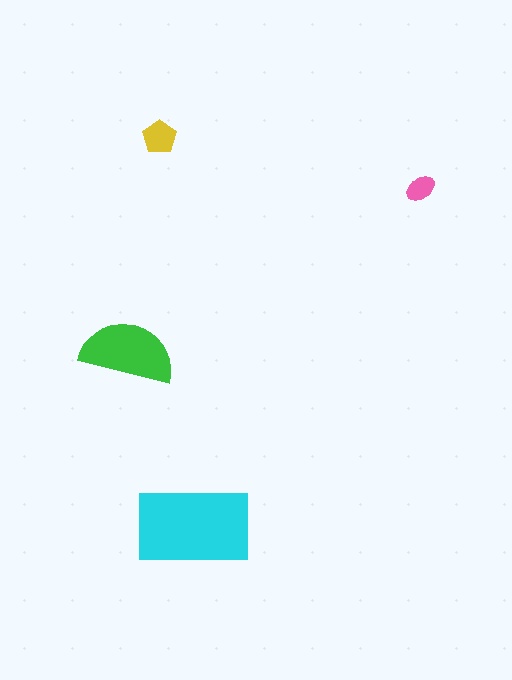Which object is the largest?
The cyan rectangle.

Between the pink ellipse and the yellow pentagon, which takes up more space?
The yellow pentagon.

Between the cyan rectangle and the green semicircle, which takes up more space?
The cyan rectangle.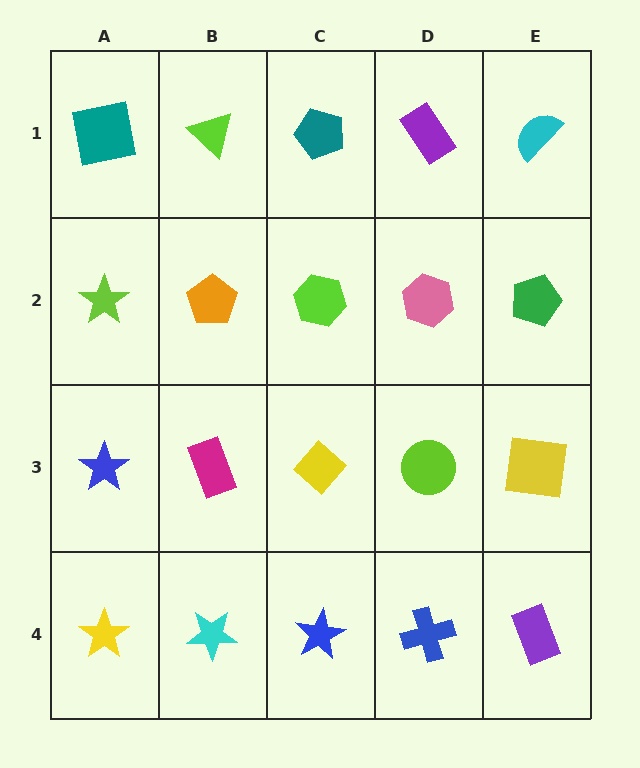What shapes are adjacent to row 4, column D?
A lime circle (row 3, column D), a blue star (row 4, column C), a purple rectangle (row 4, column E).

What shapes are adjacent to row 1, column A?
A lime star (row 2, column A), a lime triangle (row 1, column B).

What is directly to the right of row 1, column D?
A cyan semicircle.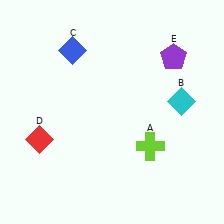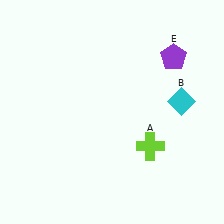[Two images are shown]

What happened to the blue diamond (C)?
The blue diamond (C) was removed in Image 2. It was in the top-left area of Image 1.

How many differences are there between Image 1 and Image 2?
There are 2 differences between the two images.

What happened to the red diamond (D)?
The red diamond (D) was removed in Image 2. It was in the bottom-left area of Image 1.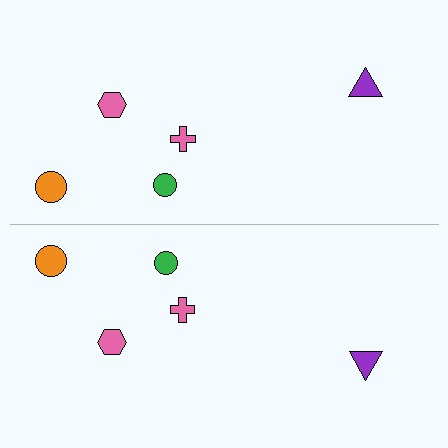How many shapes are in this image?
There are 10 shapes in this image.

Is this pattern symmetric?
Yes, this pattern has bilateral (reflection) symmetry.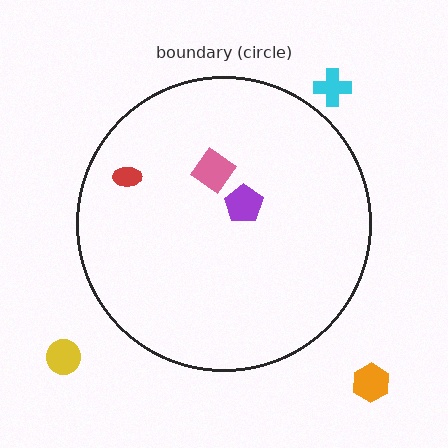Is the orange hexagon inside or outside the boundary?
Outside.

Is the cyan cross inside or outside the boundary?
Outside.